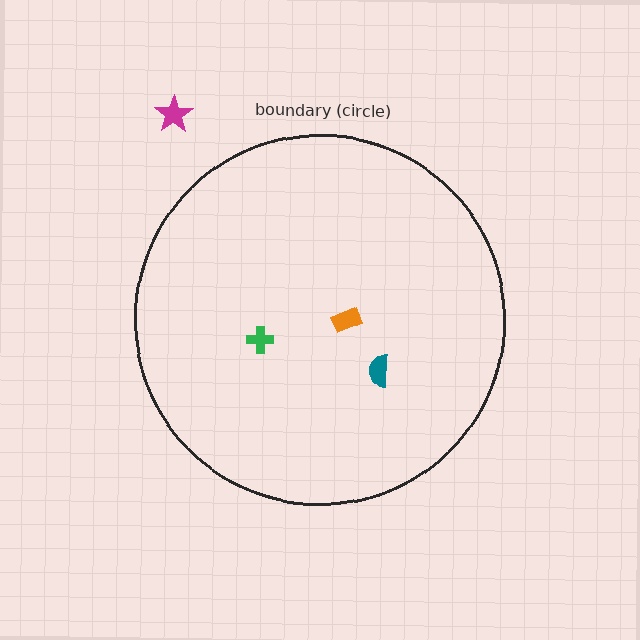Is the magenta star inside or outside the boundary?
Outside.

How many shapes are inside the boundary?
3 inside, 1 outside.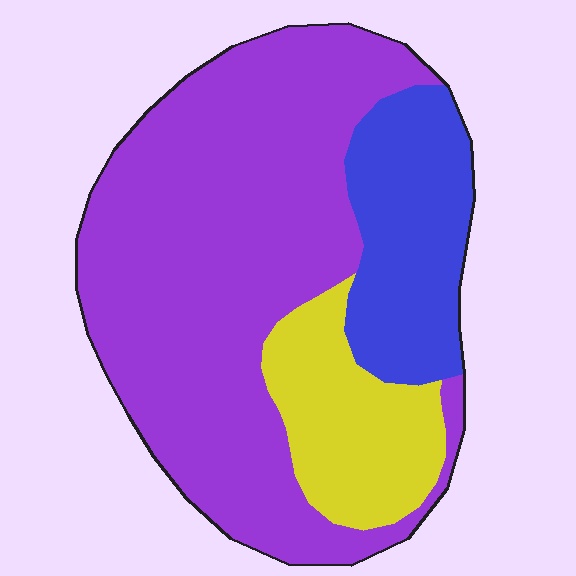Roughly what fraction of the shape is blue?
Blue covers 19% of the shape.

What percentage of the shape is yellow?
Yellow covers about 15% of the shape.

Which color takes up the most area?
Purple, at roughly 65%.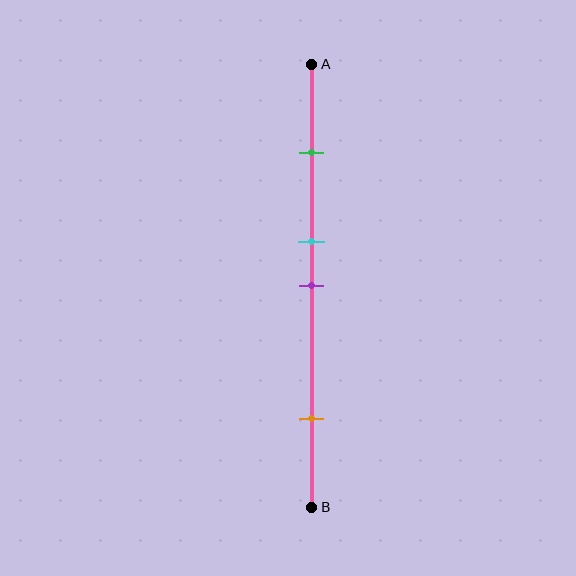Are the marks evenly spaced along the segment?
No, the marks are not evenly spaced.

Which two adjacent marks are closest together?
The cyan and purple marks are the closest adjacent pair.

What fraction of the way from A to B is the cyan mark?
The cyan mark is approximately 40% (0.4) of the way from A to B.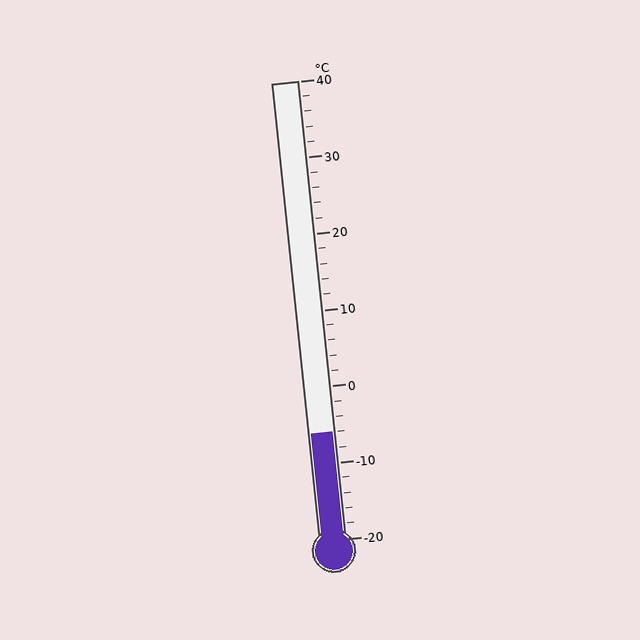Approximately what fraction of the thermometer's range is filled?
The thermometer is filled to approximately 25% of its range.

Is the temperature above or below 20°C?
The temperature is below 20°C.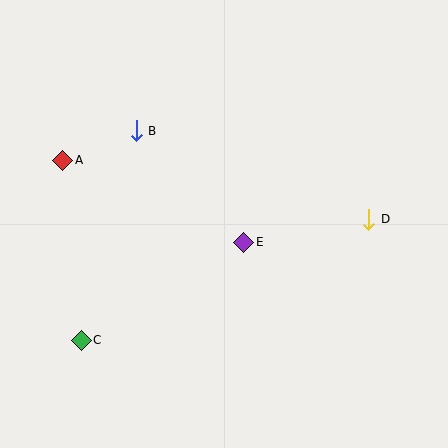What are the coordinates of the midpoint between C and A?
The midpoint between C and A is at (72, 250).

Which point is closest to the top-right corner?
Point D is closest to the top-right corner.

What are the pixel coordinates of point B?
Point B is at (136, 131).